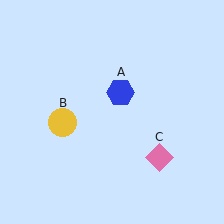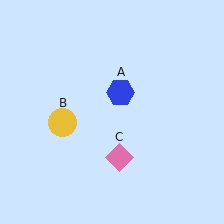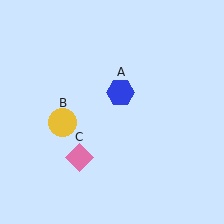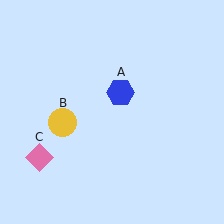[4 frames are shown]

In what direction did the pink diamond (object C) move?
The pink diamond (object C) moved left.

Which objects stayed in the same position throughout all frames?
Blue hexagon (object A) and yellow circle (object B) remained stationary.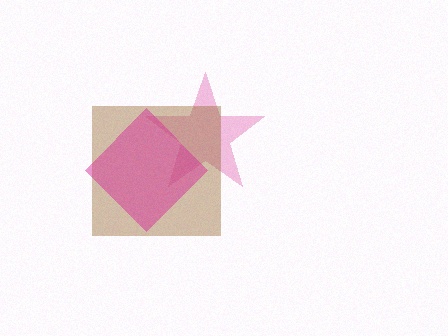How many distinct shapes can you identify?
There are 3 distinct shapes: a pink star, a brown square, a magenta diamond.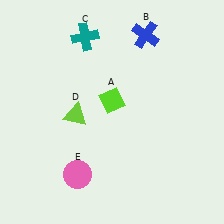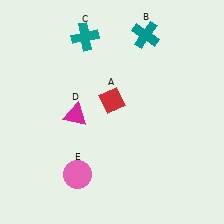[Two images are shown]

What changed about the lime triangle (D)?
In Image 1, D is lime. In Image 2, it changed to magenta.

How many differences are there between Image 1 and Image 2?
There are 3 differences between the two images.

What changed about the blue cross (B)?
In Image 1, B is blue. In Image 2, it changed to teal.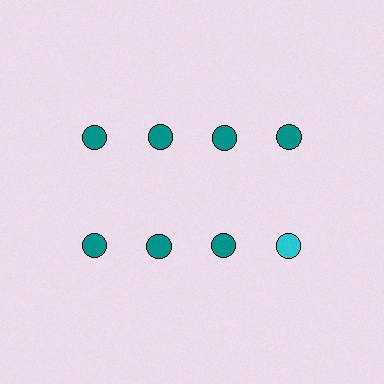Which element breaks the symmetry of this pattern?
The cyan circle in the second row, second from right column breaks the symmetry. All other shapes are teal circles.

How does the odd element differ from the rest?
It has a different color: cyan instead of teal.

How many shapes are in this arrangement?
There are 8 shapes arranged in a grid pattern.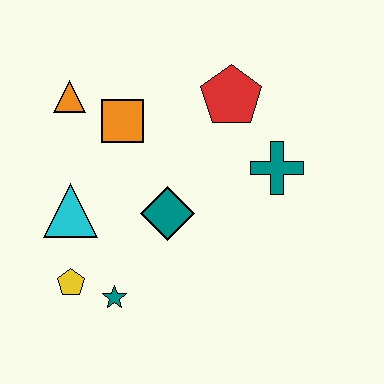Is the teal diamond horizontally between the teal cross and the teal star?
Yes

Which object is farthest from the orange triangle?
The teal cross is farthest from the orange triangle.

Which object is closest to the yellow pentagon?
The teal star is closest to the yellow pentagon.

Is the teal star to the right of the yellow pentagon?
Yes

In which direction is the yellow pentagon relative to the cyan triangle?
The yellow pentagon is below the cyan triangle.